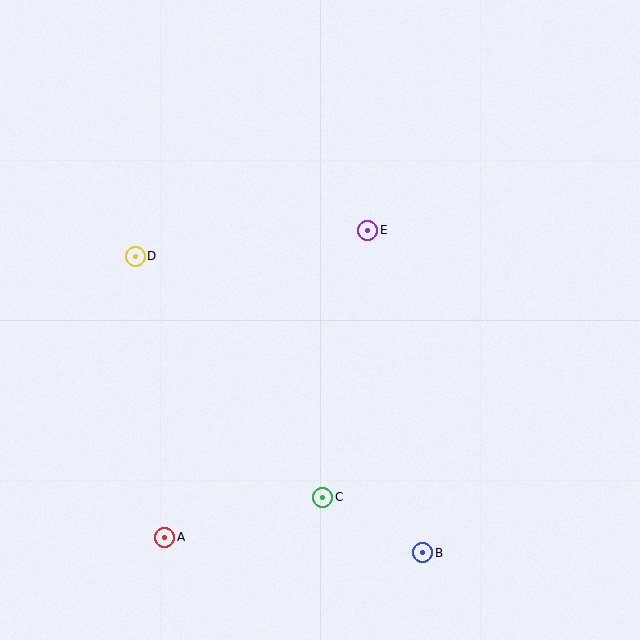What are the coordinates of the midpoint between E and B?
The midpoint between E and B is at (395, 391).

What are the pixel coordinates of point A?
Point A is at (165, 537).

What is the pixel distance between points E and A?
The distance between E and A is 368 pixels.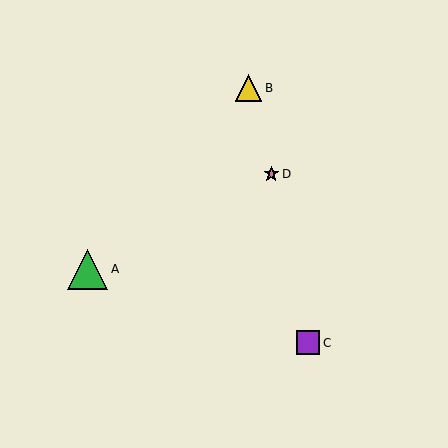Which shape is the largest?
The green triangle (labeled A) is the largest.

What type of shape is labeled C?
Shape C is a purple square.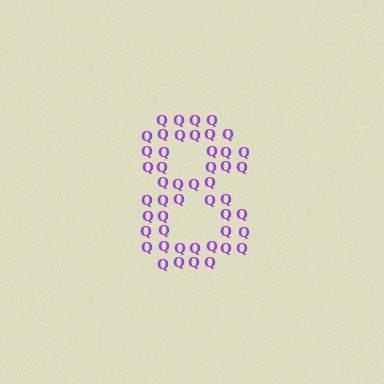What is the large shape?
The large shape is the digit 8.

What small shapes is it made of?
It is made of small letter Q's.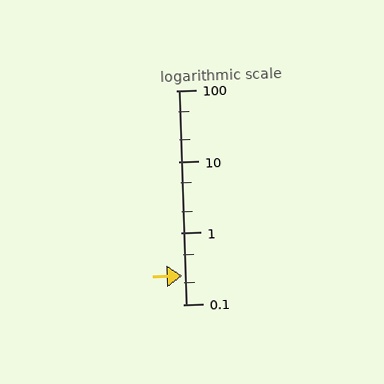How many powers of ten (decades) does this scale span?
The scale spans 3 decades, from 0.1 to 100.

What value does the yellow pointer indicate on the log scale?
The pointer indicates approximately 0.25.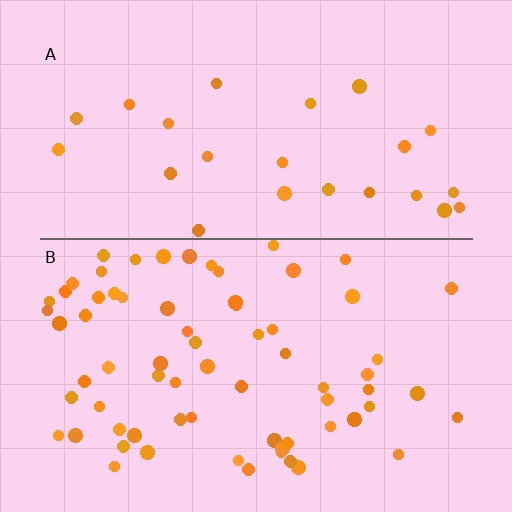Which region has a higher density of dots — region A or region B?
B (the bottom).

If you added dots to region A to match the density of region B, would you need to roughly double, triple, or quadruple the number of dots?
Approximately triple.